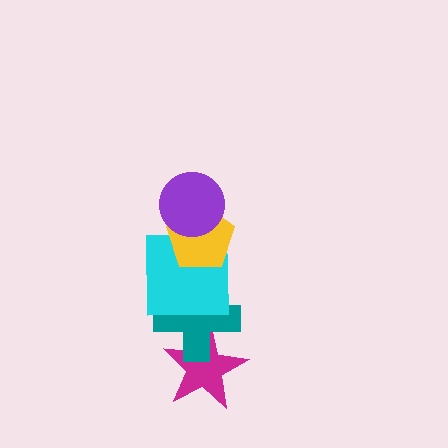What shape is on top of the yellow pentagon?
The purple circle is on top of the yellow pentagon.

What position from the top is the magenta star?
The magenta star is 5th from the top.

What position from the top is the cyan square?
The cyan square is 3rd from the top.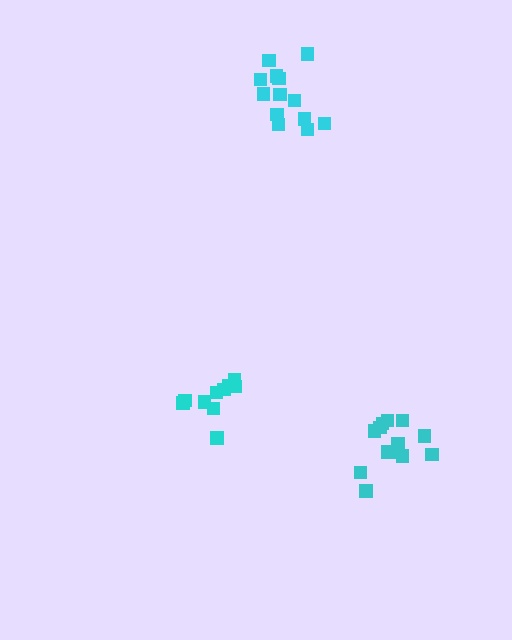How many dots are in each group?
Group 1: 13 dots, Group 2: 13 dots, Group 3: 10 dots (36 total).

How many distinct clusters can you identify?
There are 3 distinct clusters.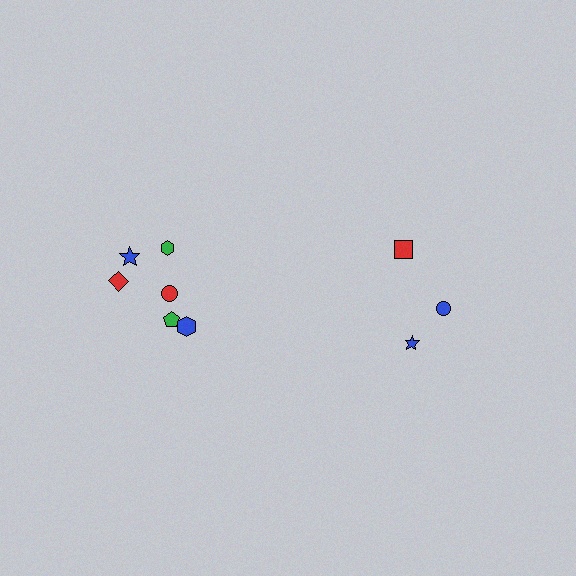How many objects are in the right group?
There are 3 objects.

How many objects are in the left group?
There are 6 objects.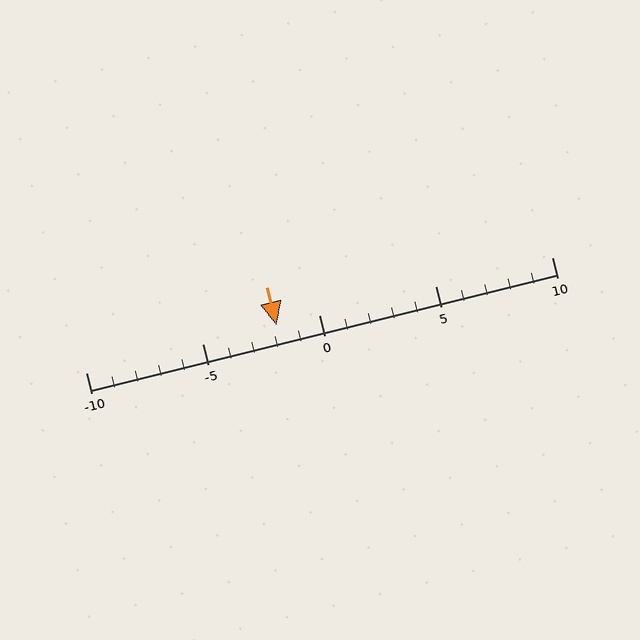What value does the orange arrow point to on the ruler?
The orange arrow points to approximately -2.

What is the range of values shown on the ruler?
The ruler shows values from -10 to 10.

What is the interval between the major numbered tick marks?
The major tick marks are spaced 5 units apart.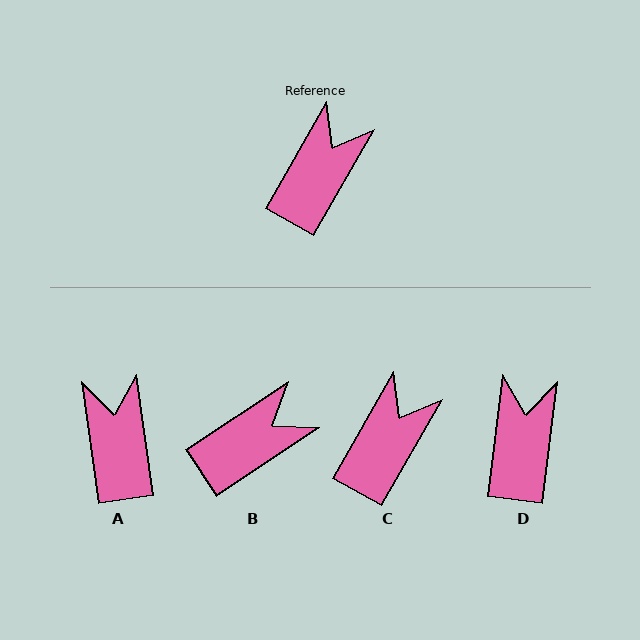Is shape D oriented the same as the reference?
No, it is off by about 22 degrees.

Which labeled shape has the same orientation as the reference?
C.